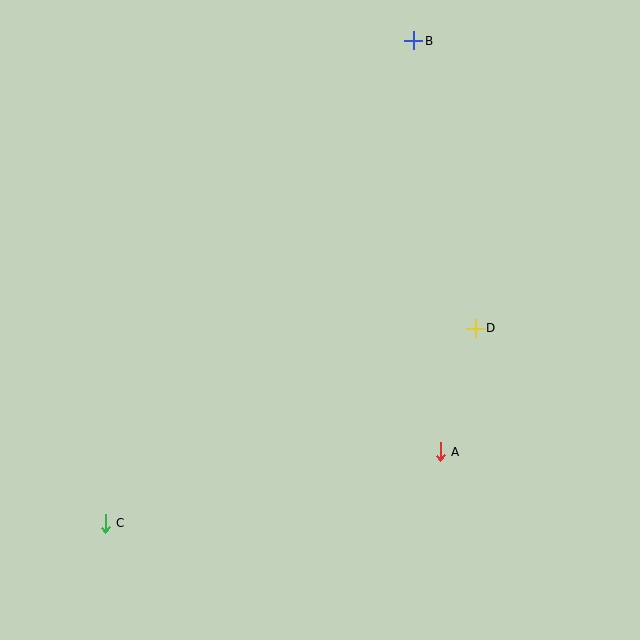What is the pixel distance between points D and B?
The distance between D and B is 294 pixels.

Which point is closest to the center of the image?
Point D at (475, 328) is closest to the center.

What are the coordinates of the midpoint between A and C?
The midpoint between A and C is at (273, 487).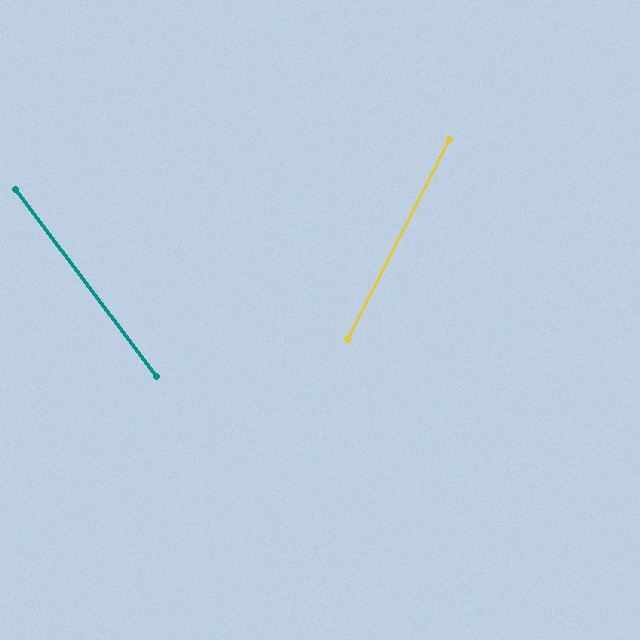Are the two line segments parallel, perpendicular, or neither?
Neither parallel nor perpendicular — they differ by about 64°.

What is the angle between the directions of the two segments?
Approximately 64 degrees.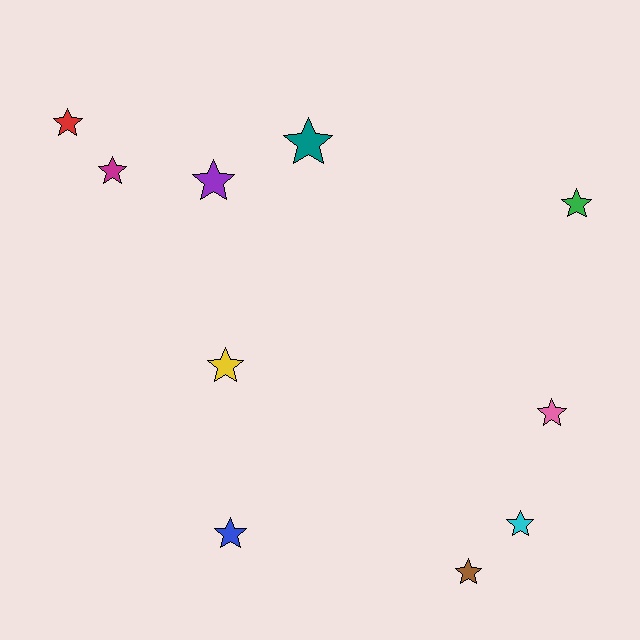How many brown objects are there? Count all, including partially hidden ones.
There is 1 brown object.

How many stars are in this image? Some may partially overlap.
There are 10 stars.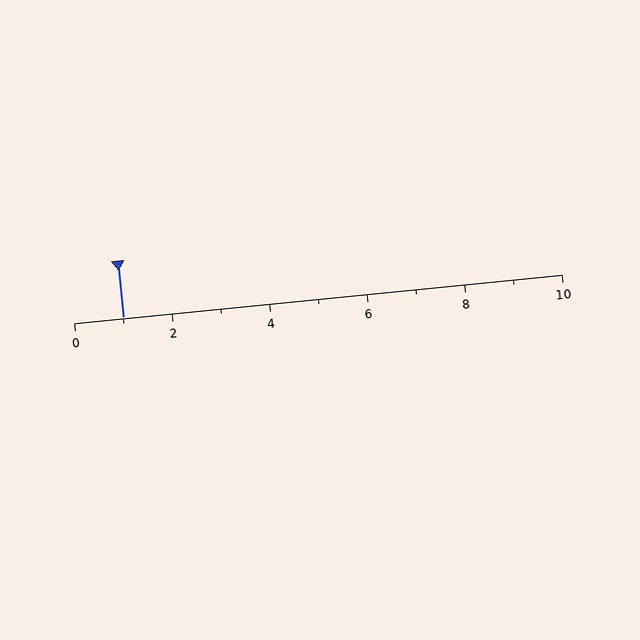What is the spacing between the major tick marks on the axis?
The major ticks are spaced 2 apart.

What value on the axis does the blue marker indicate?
The marker indicates approximately 1.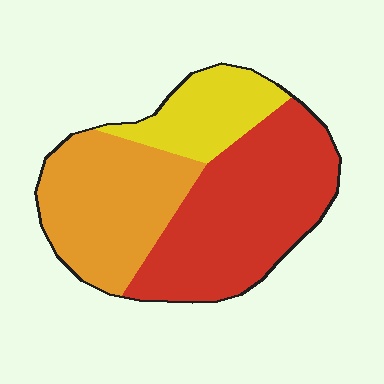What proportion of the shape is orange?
Orange covers roughly 35% of the shape.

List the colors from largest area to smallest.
From largest to smallest: red, orange, yellow.